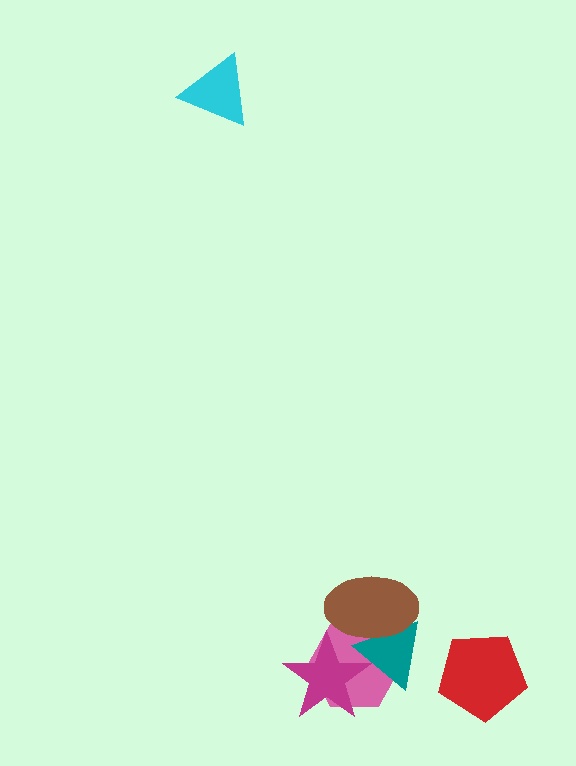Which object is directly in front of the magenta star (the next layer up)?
The teal triangle is directly in front of the magenta star.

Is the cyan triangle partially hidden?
No, no other shape covers it.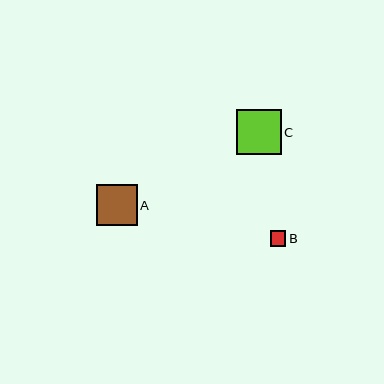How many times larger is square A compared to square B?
Square A is approximately 2.6 times the size of square B.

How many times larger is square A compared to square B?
Square A is approximately 2.6 times the size of square B.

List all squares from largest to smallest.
From largest to smallest: C, A, B.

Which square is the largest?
Square C is the largest with a size of approximately 45 pixels.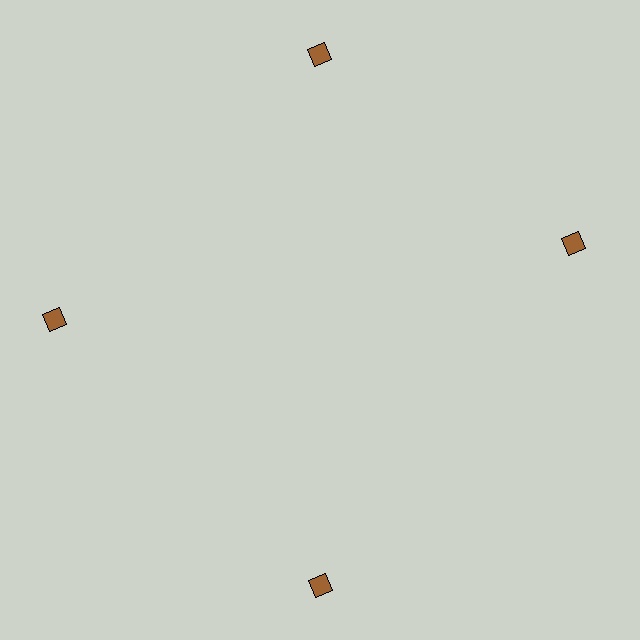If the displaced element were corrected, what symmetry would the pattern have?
It would have 4-fold rotational symmetry — the pattern would map onto itself every 90 degrees.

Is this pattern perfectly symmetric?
No. The 4 brown squares are arranged in a ring, but one element near the 3 o'clock position is rotated out of alignment along the ring, breaking the 4-fold rotational symmetry.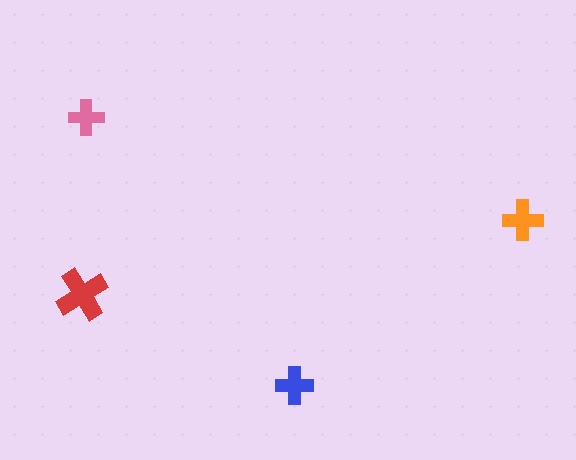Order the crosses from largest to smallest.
the red one, the orange one, the blue one, the pink one.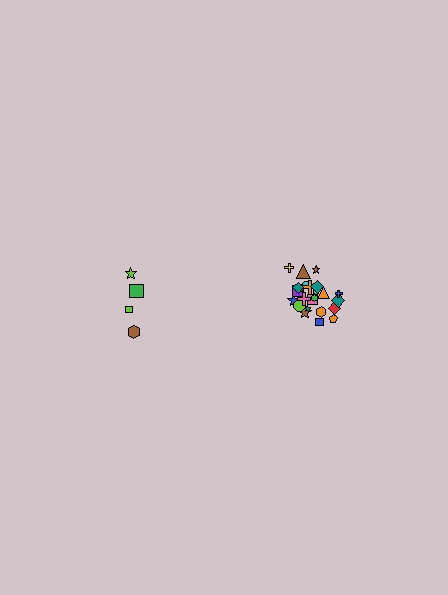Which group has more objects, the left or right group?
The right group.